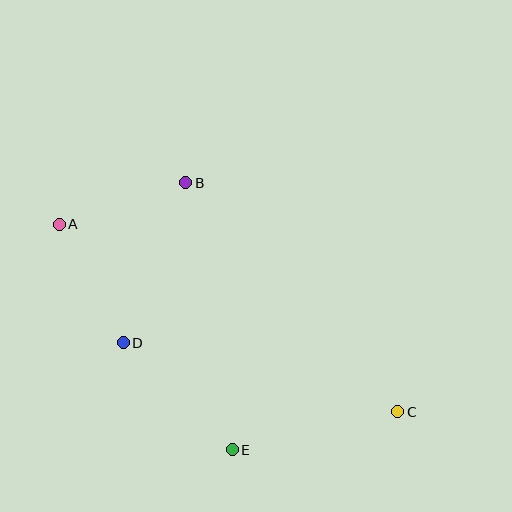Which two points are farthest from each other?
Points A and C are farthest from each other.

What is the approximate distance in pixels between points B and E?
The distance between B and E is approximately 271 pixels.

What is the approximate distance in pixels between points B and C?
The distance between B and C is approximately 312 pixels.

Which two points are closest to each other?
Points A and B are closest to each other.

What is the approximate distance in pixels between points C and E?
The distance between C and E is approximately 170 pixels.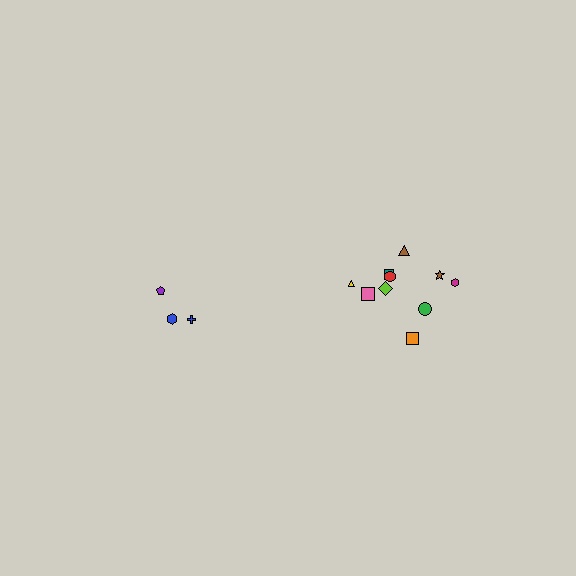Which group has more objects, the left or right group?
The right group.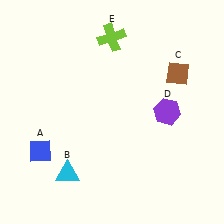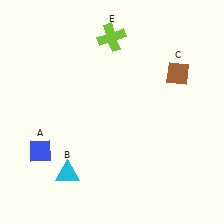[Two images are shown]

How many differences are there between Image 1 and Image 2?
There is 1 difference between the two images.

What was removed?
The purple hexagon (D) was removed in Image 2.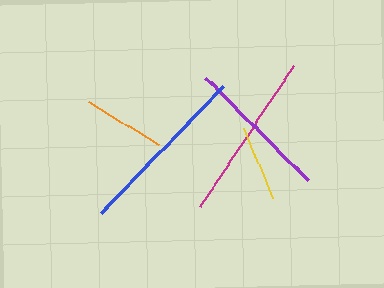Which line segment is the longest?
The blue line is the longest at approximately 176 pixels.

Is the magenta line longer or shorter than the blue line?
The blue line is longer than the magenta line.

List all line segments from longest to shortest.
From longest to shortest: blue, magenta, purple, orange, yellow.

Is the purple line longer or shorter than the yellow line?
The purple line is longer than the yellow line.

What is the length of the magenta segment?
The magenta segment is approximately 170 pixels long.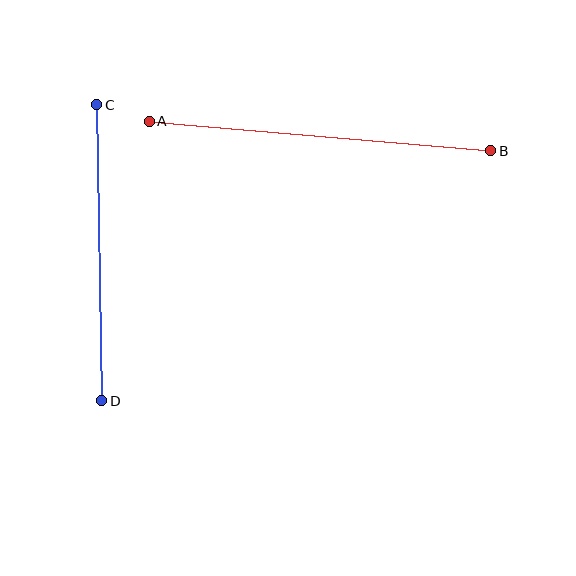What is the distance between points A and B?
The distance is approximately 343 pixels.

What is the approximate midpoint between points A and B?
The midpoint is at approximately (320, 136) pixels.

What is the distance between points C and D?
The distance is approximately 296 pixels.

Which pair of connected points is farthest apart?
Points A and B are farthest apart.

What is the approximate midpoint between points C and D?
The midpoint is at approximately (99, 253) pixels.